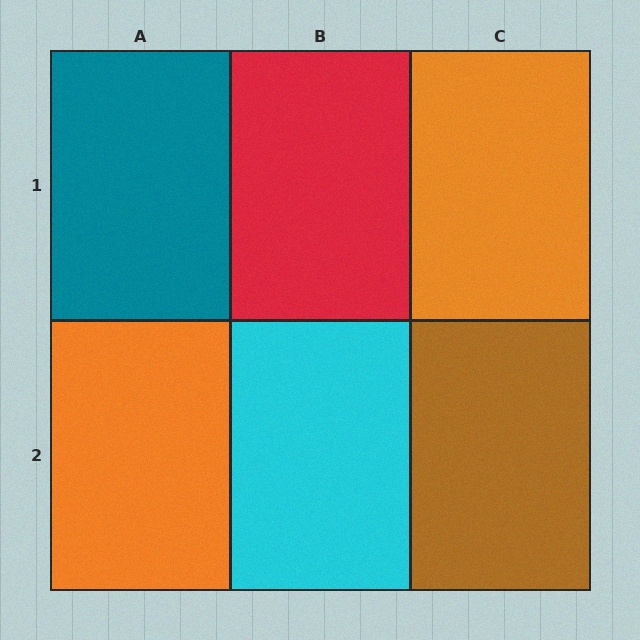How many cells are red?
1 cell is red.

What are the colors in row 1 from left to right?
Teal, red, orange.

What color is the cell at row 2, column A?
Orange.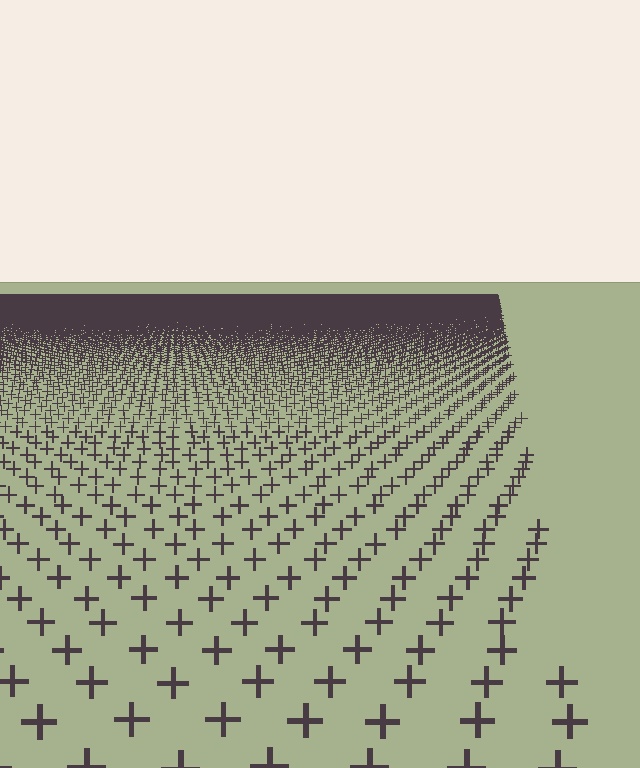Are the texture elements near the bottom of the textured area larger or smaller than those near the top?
Larger. Near the bottom, elements are closer to the viewer and appear at a bigger on-screen size.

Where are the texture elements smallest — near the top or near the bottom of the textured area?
Near the top.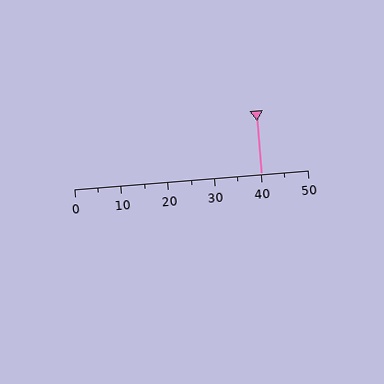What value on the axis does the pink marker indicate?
The marker indicates approximately 40.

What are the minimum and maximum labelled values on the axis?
The axis runs from 0 to 50.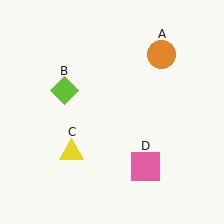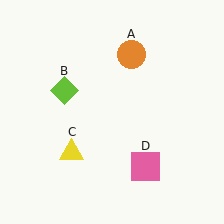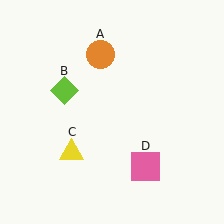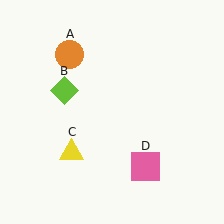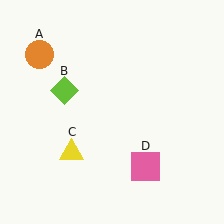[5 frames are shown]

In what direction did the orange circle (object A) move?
The orange circle (object A) moved left.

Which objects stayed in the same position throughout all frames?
Lime diamond (object B) and yellow triangle (object C) and pink square (object D) remained stationary.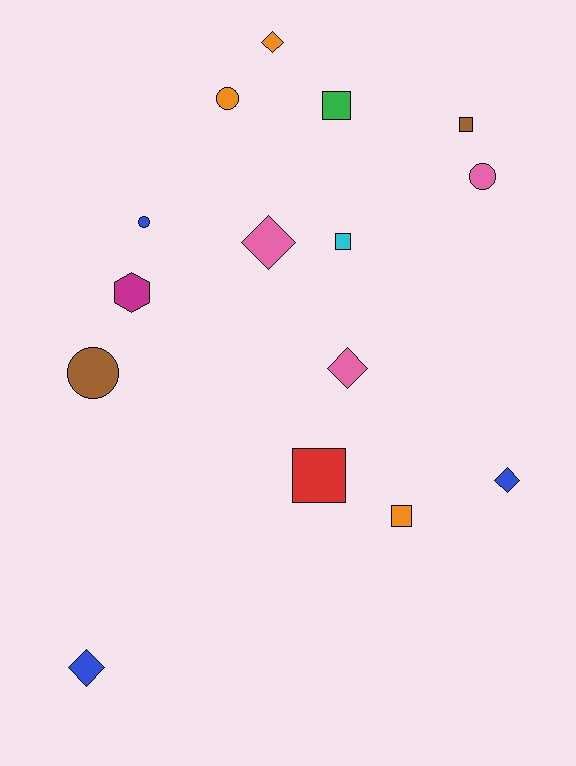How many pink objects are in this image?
There are 3 pink objects.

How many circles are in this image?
There are 4 circles.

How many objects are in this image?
There are 15 objects.